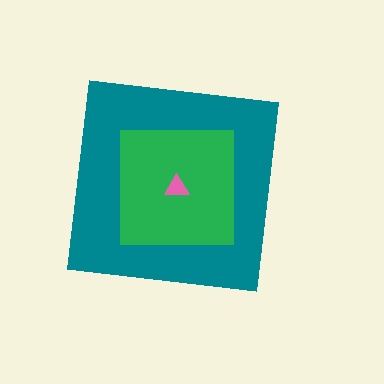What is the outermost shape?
The teal square.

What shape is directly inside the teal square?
The green square.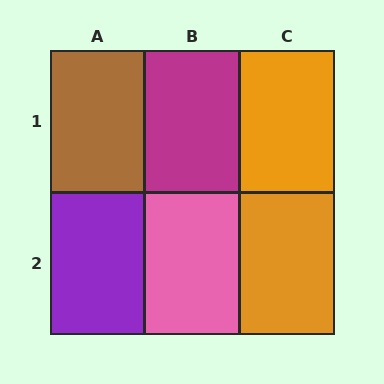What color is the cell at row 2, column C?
Orange.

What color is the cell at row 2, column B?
Pink.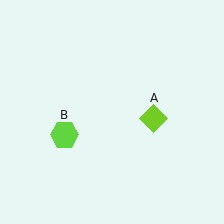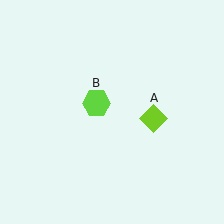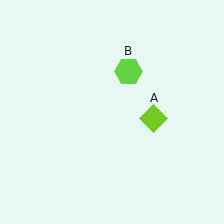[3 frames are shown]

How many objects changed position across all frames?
1 object changed position: lime hexagon (object B).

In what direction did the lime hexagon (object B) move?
The lime hexagon (object B) moved up and to the right.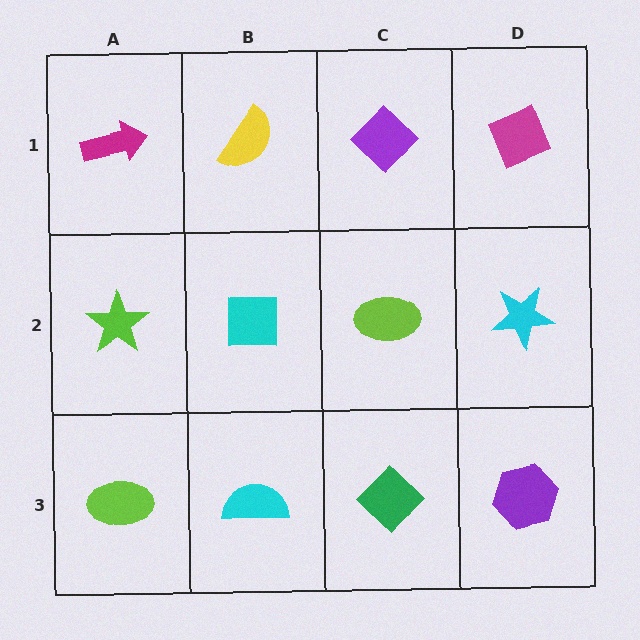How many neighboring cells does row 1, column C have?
3.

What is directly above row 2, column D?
A magenta diamond.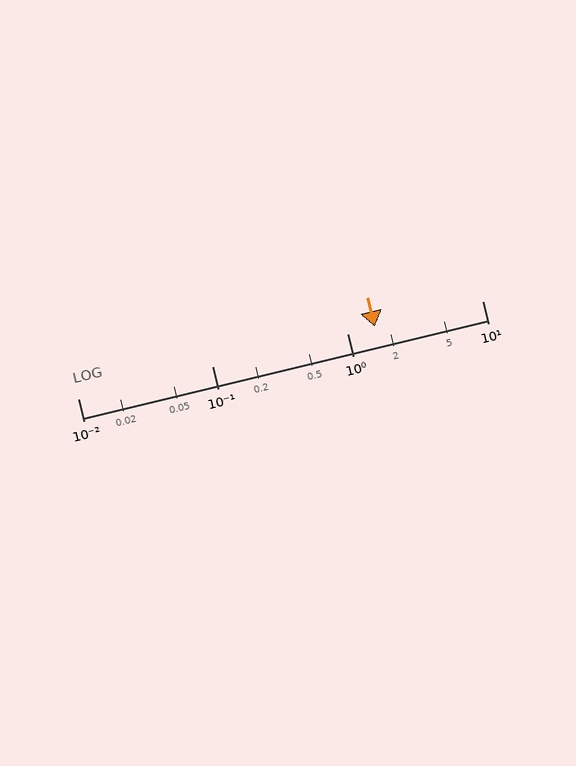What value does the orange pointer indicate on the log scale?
The pointer indicates approximately 1.6.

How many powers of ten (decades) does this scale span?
The scale spans 3 decades, from 0.01 to 10.